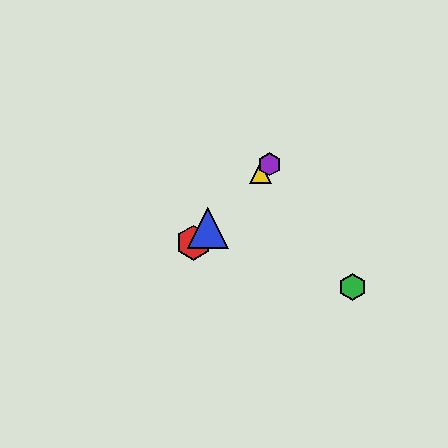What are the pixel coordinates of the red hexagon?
The red hexagon is at (194, 243).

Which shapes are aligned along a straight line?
The red hexagon, the blue triangle, the yellow triangle, the purple hexagon are aligned along a straight line.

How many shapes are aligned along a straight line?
4 shapes (the red hexagon, the blue triangle, the yellow triangle, the purple hexagon) are aligned along a straight line.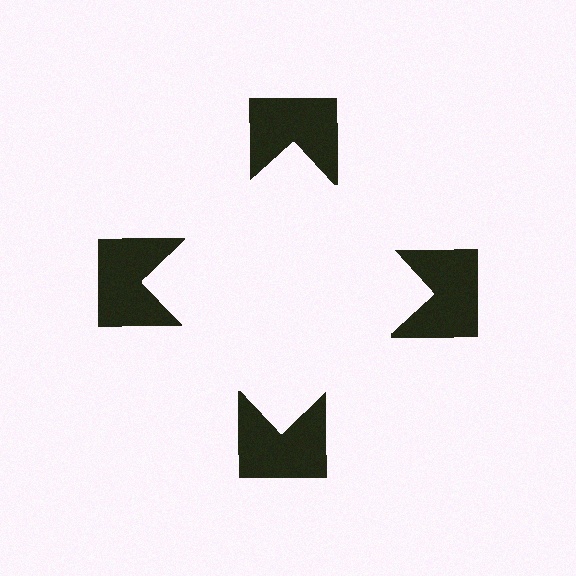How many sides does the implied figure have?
4 sides.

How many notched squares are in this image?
There are 4 — one at each vertex of the illusory square.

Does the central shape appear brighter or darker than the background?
It typically appears slightly brighter than the background, even though no actual brightness change is drawn.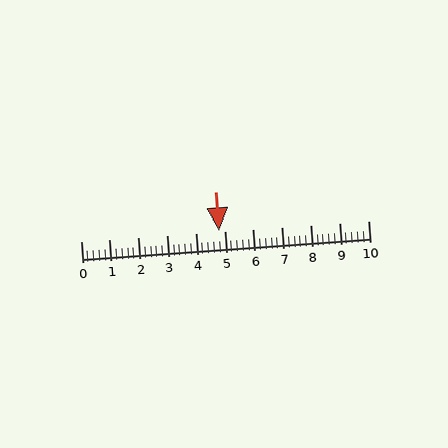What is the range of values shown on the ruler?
The ruler shows values from 0 to 10.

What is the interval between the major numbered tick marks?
The major tick marks are spaced 1 units apart.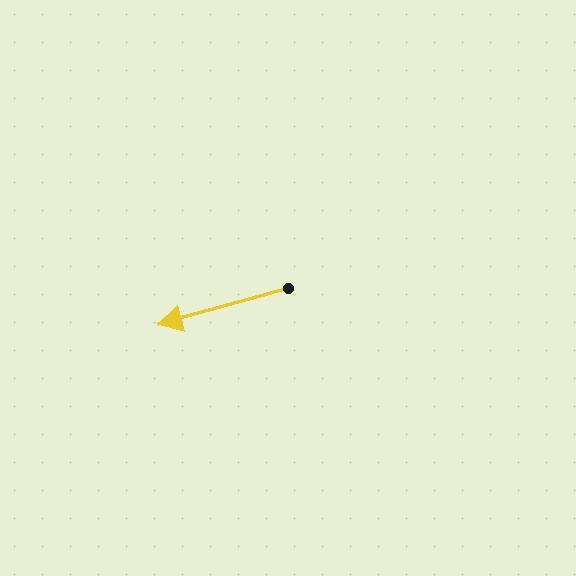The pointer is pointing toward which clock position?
Roughly 8 o'clock.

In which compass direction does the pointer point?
West.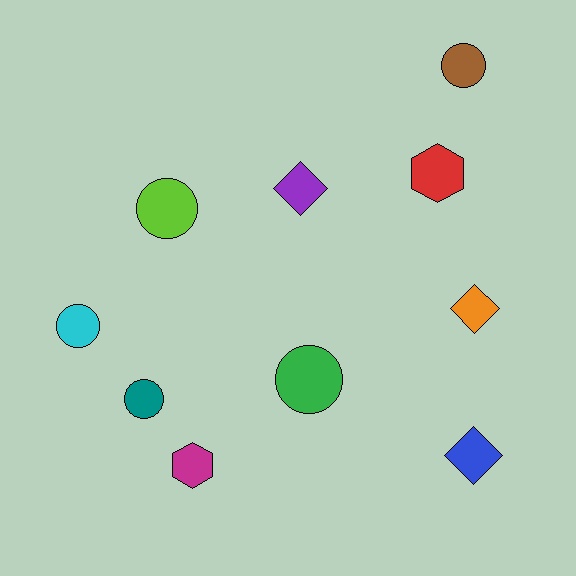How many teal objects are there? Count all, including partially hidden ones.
There is 1 teal object.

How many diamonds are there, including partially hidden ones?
There are 3 diamonds.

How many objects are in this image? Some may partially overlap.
There are 10 objects.